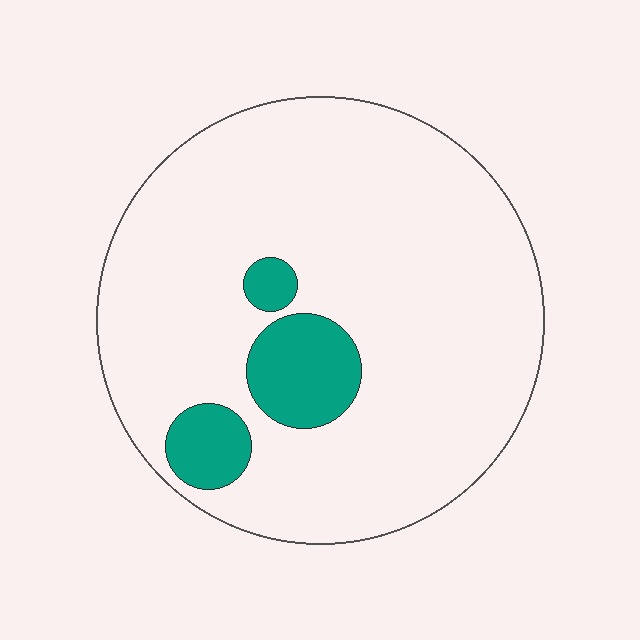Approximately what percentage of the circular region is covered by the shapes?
Approximately 10%.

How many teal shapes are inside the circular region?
3.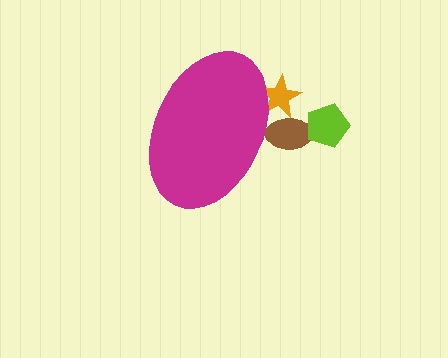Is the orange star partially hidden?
Yes, the orange star is partially hidden behind the magenta ellipse.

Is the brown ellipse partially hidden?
Yes, the brown ellipse is partially hidden behind the magenta ellipse.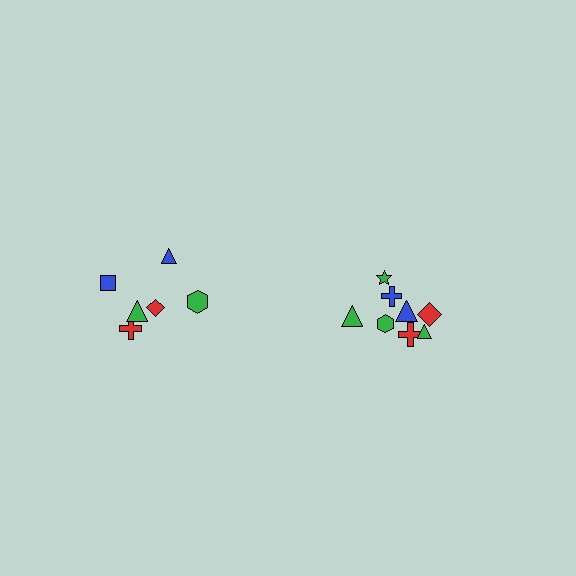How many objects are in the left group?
There are 6 objects.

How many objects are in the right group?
There are 8 objects.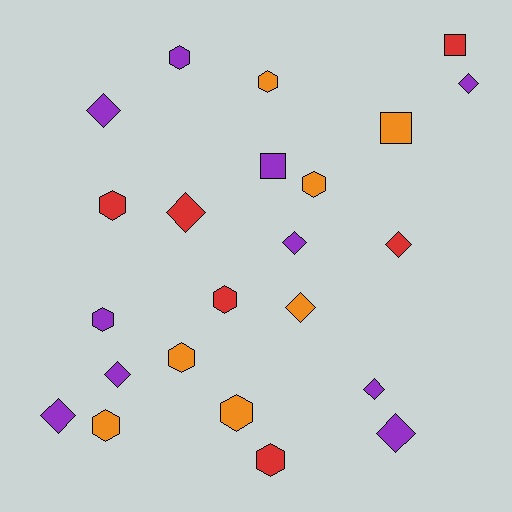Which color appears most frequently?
Purple, with 10 objects.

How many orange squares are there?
There is 1 orange square.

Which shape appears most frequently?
Hexagon, with 10 objects.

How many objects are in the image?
There are 23 objects.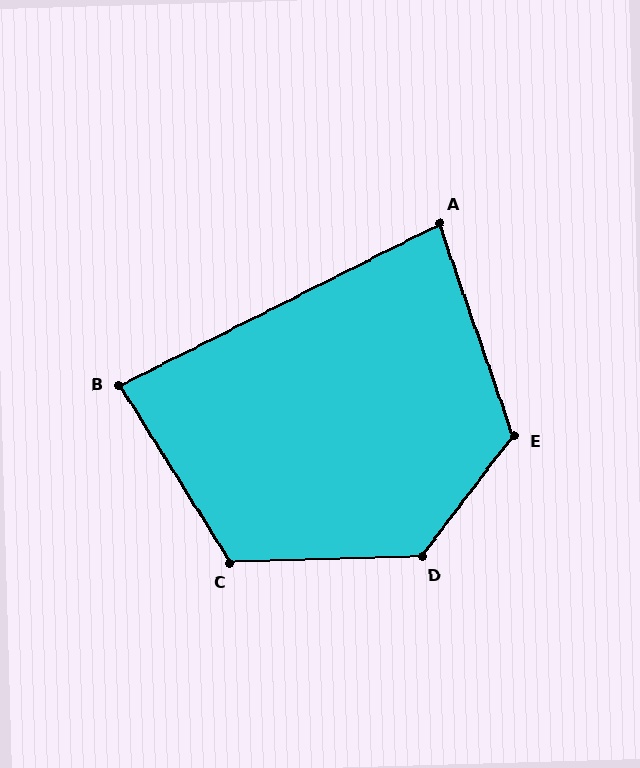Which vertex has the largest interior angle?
D, at approximately 129 degrees.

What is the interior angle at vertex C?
Approximately 120 degrees (obtuse).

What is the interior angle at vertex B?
Approximately 85 degrees (approximately right).